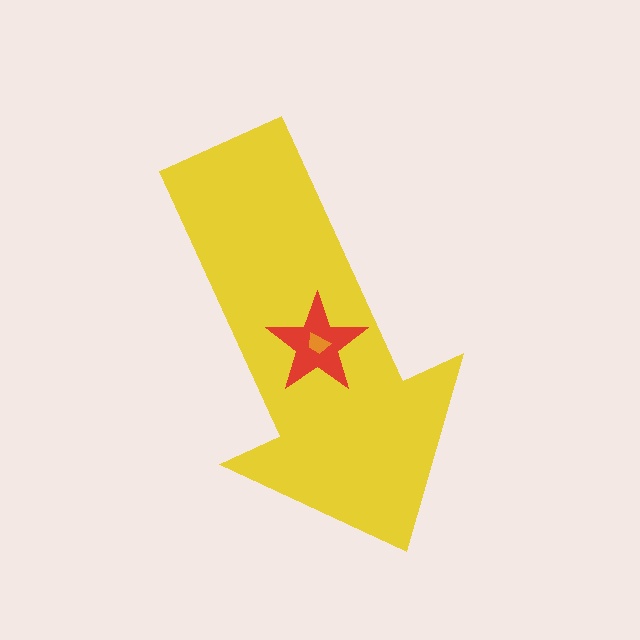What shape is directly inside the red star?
The orange trapezoid.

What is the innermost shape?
The orange trapezoid.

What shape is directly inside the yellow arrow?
The red star.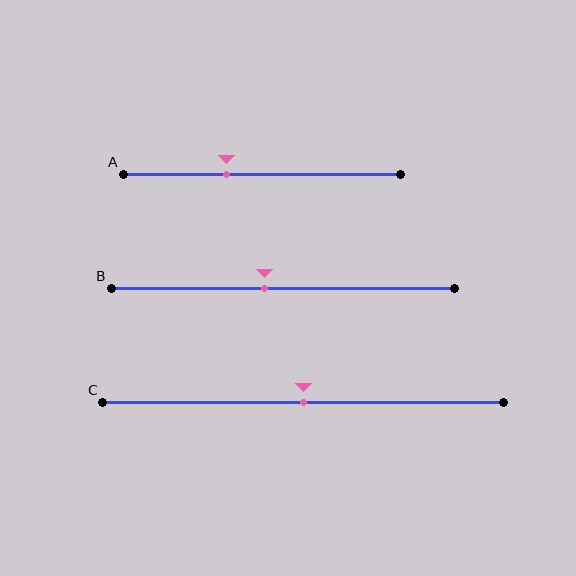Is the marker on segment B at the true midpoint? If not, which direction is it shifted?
No, the marker on segment B is shifted to the left by about 5% of the segment length.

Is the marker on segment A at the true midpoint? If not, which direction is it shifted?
No, the marker on segment A is shifted to the left by about 13% of the segment length.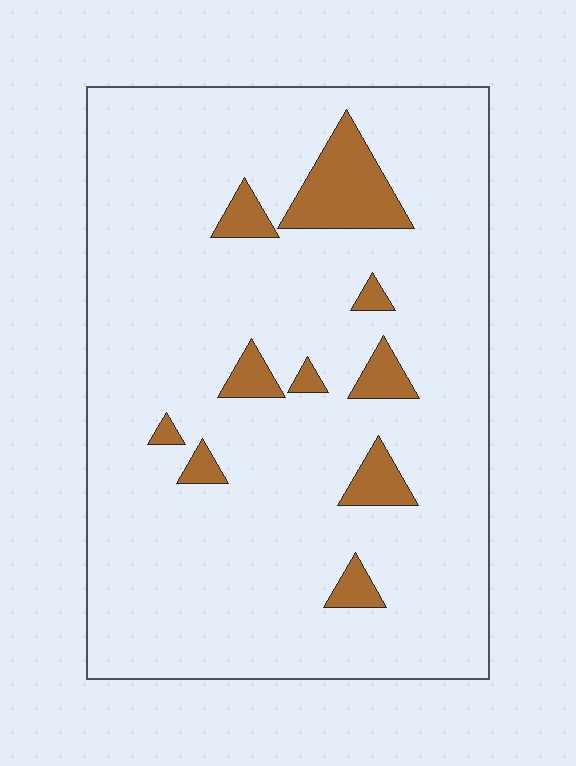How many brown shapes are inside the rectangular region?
10.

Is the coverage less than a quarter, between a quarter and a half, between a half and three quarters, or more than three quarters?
Less than a quarter.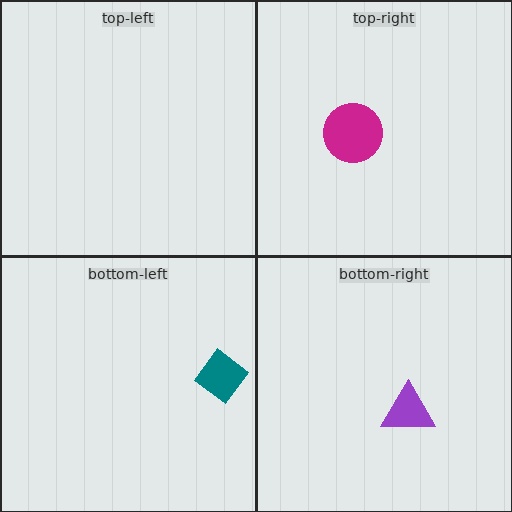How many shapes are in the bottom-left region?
1.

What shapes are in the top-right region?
The magenta circle.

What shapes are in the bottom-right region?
The purple triangle.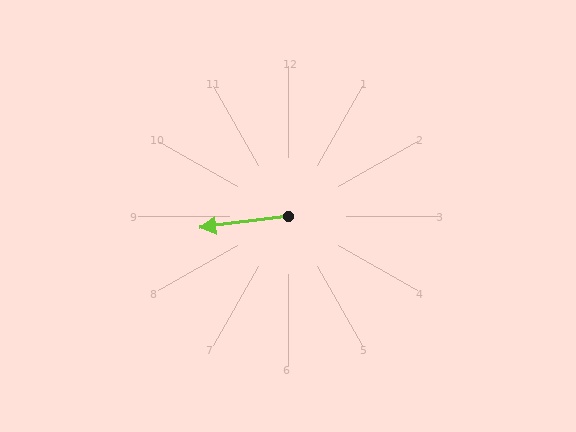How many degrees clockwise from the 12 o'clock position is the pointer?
Approximately 263 degrees.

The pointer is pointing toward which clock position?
Roughly 9 o'clock.